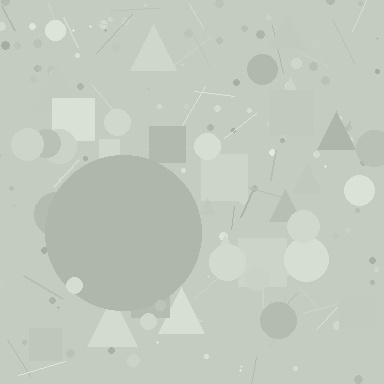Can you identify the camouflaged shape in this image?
The camouflaged shape is a circle.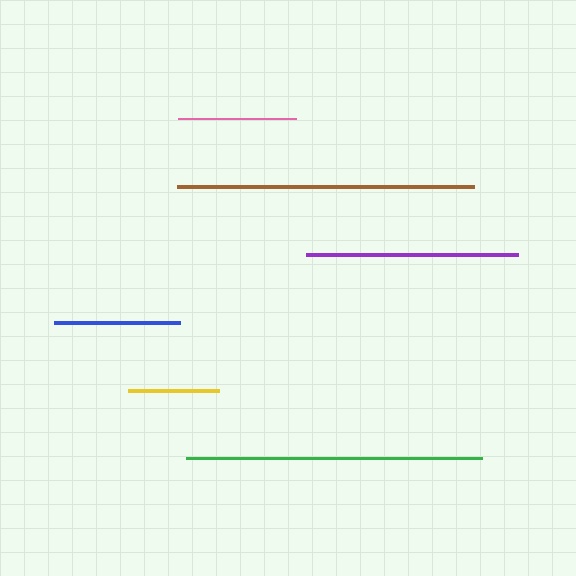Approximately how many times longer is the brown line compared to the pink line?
The brown line is approximately 2.5 times the length of the pink line.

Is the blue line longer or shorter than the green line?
The green line is longer than the blue line.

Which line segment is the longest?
The brown line is the longest at approximately 297 pixels.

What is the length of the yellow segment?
The yellow segment is approximately 91 pixels long.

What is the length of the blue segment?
The blue segment is approximately 126 pixels long.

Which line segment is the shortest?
The yellow line is the shortest at approximately 91 pixels.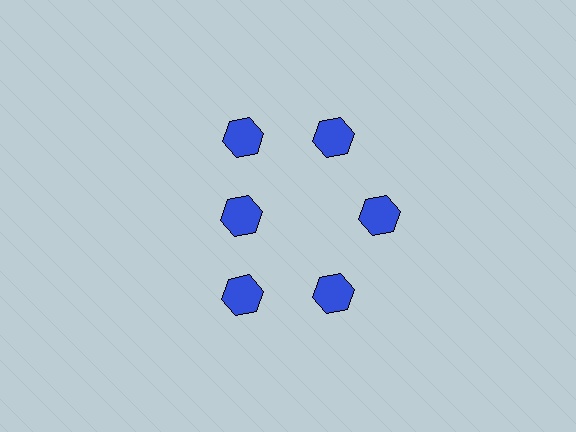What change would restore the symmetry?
The symmetry would be restored by moving it outward, back onto the ring so that all 6 hexagons sit at equal angles and equal distance from the center.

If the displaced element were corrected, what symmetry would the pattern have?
It would have 6-fold rotational symmetry — the pattern would map onto itself every 60 degrees.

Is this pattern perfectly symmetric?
No. The 6 blue hexagons are arranged in a ring, but one element near the 9 o'clock position is pulled inward toward the center, breaking the 6-fold rotational symmetry.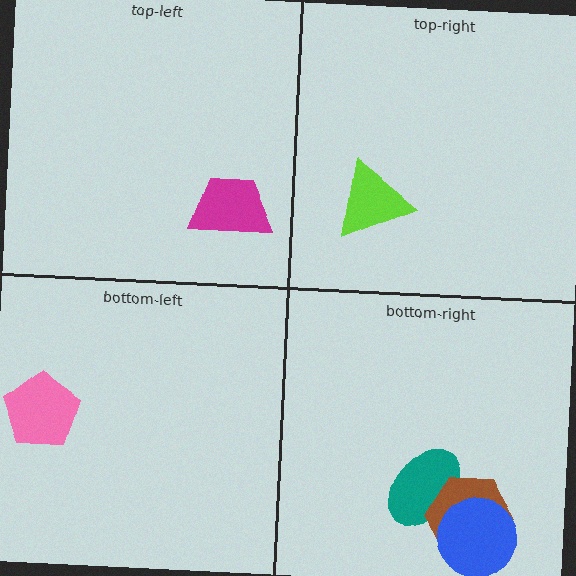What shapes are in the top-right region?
The lime triangle.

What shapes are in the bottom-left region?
The pink pentagon.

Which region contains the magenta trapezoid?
The top-left region.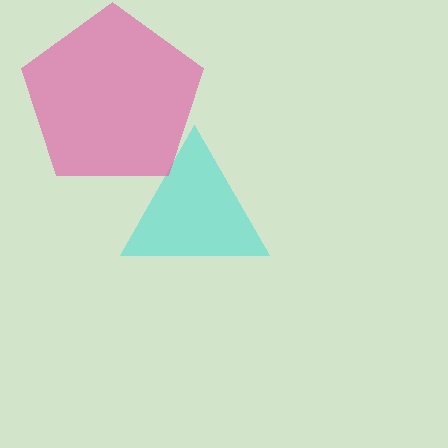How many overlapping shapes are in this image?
There are 2 overlapping shapes in the image.